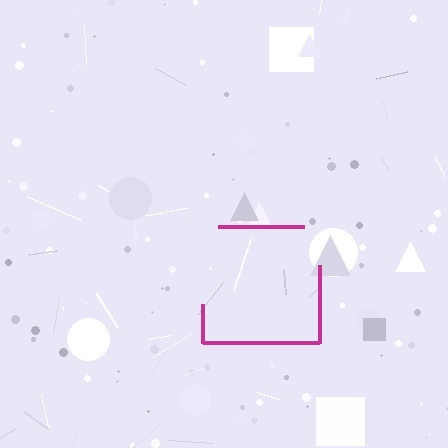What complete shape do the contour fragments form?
The contour fragments form a square.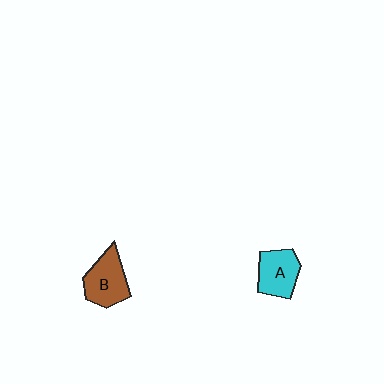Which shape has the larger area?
Shape B (brown).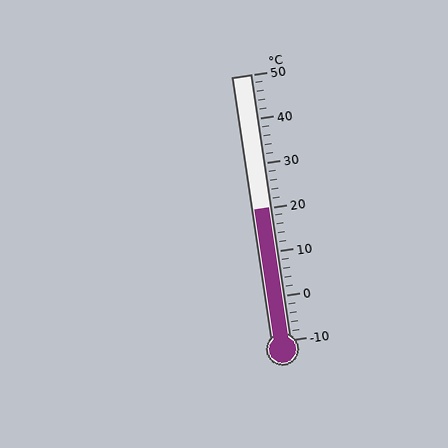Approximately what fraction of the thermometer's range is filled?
The thermometer is filled to approximately 50% of its range.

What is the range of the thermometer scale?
The thermometer scale ranges from -10°C to 50°C.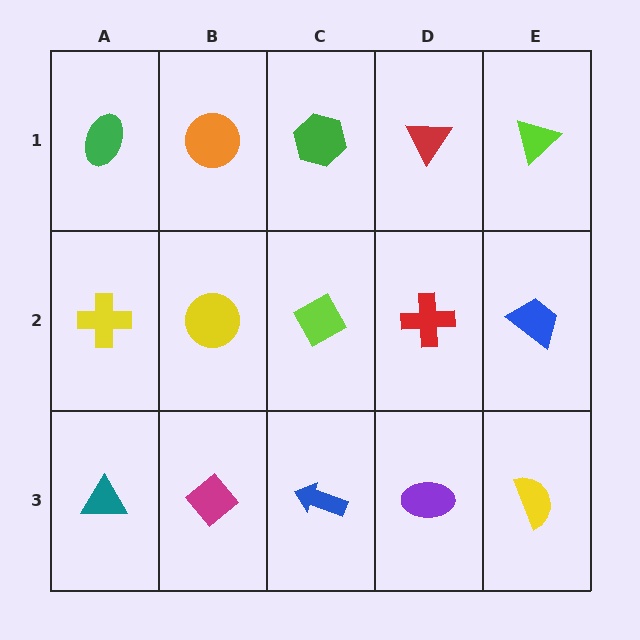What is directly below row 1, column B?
A yellow circle.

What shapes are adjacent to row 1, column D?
A red cross (row 2, column D), a green hexagon (row 1, column C), a lime triangle (row 1, column E).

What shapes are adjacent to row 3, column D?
A red cross (row 2, column D), a blue arrow (row 3, column C), a yellow semicircle (row 3, column E).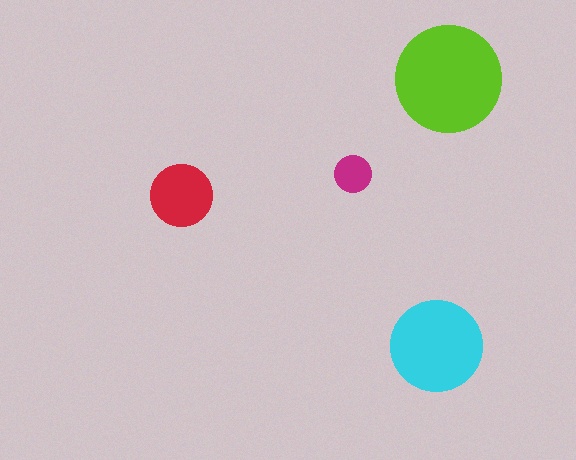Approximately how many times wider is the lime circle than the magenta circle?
About 3 times wider.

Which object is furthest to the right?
The lime circle is rightmost.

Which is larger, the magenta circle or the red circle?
The red one.